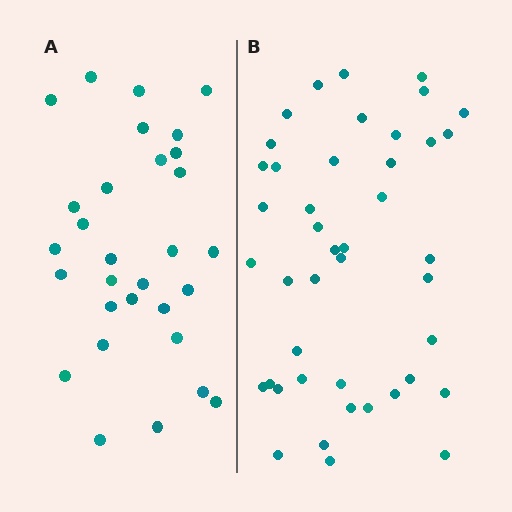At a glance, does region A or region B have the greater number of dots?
Region B (the right region) has more dots.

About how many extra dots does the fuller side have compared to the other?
Region B has approximately 15 more dots than region A.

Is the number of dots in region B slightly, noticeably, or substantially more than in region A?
Region B has noticeably more, but not dramatically so. The ratio is roughly 1.4 to 1.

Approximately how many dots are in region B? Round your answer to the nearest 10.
About 40 dots. (The exact count is 43, which rounds to 40.)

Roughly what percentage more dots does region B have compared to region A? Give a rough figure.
About 45% more.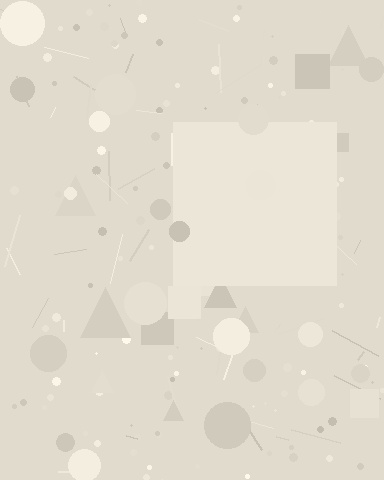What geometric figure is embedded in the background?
A square is embedded in the background.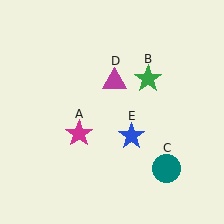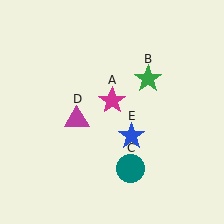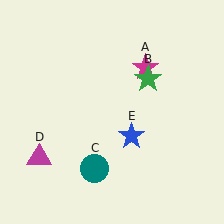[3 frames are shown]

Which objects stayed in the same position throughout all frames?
Green star (object B) and blue star (object E) remained stationary.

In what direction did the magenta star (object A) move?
The magenta star (object A) moved up and to the right.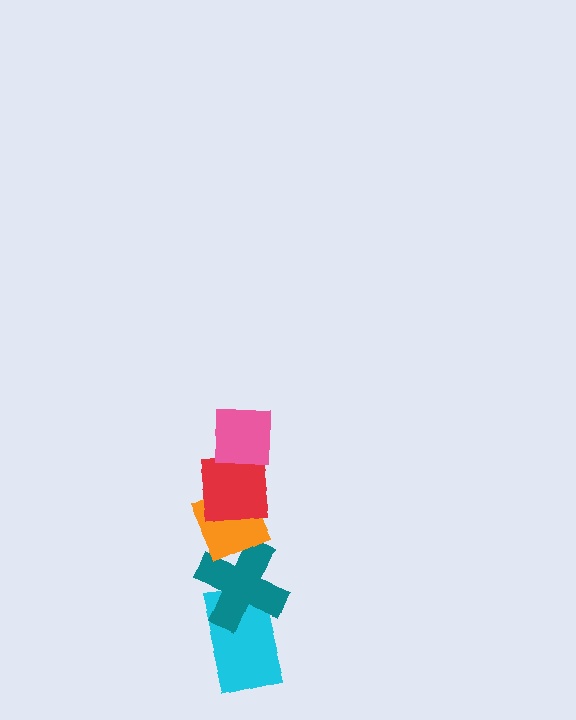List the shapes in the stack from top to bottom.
From top to bottom: the pink square, the red square, the orange diamond, the teal cross, the cyan rectangle.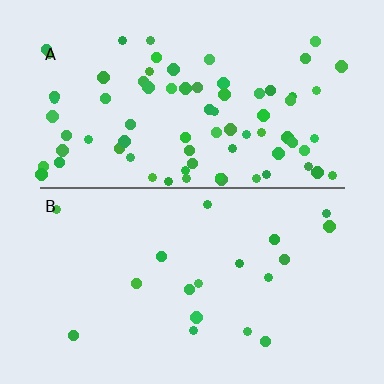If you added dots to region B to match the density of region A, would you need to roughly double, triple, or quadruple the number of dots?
Approximately quadruple.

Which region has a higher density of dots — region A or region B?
A (the top).